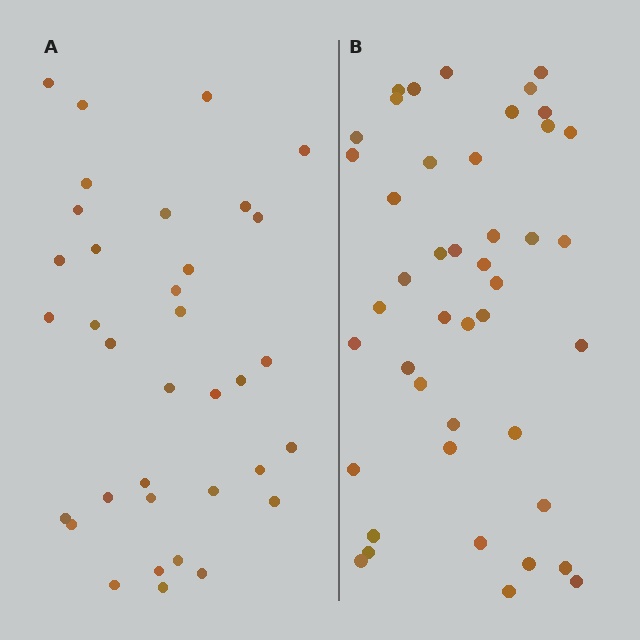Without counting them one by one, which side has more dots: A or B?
Region B (the right region) has more dots.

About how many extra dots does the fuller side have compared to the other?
Region B has roughly 8 or so more dots than region A.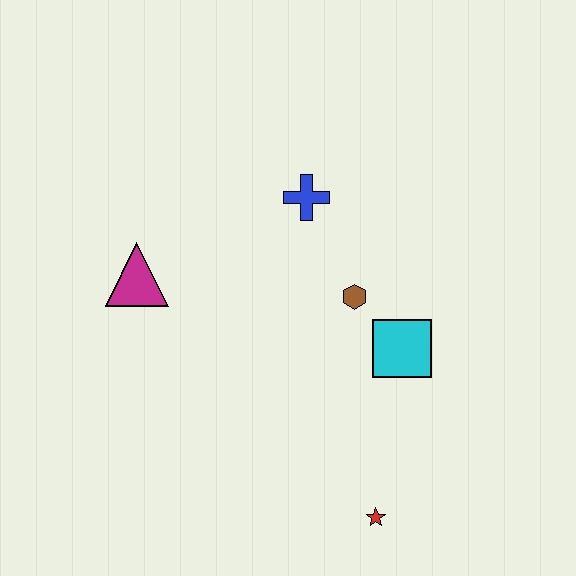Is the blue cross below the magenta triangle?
No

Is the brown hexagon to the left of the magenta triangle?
No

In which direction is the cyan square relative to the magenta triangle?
The cyan square is to the right of the magenta triangle.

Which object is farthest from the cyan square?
The magenta triangle is farthest from the cyan square.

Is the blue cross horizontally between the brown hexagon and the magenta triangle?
Yes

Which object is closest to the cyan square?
The brown hexagon is closest to the cyan square.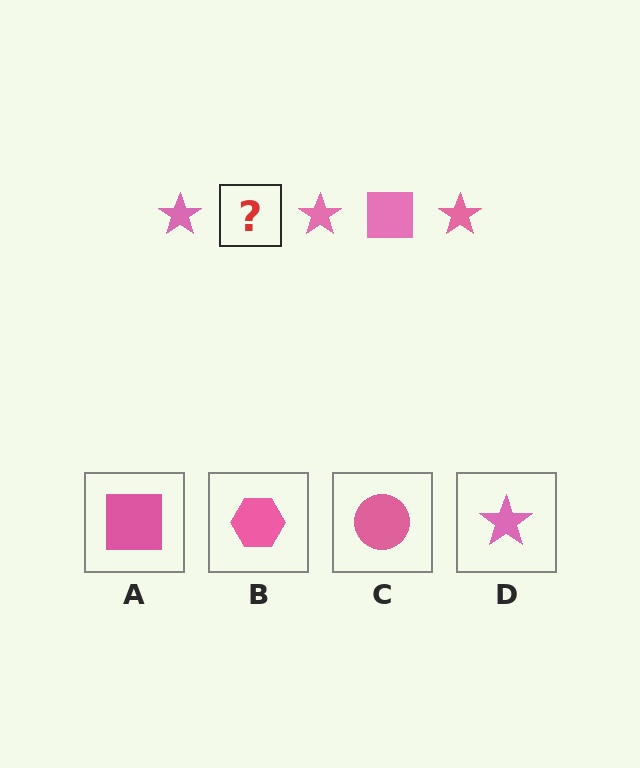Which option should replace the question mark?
Option A.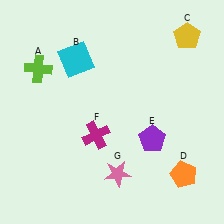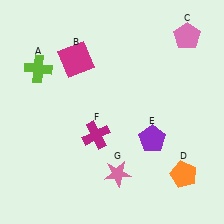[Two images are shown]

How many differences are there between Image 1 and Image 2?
There are 2 differences between the two images.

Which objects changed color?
B changed from cyan to magenta. C changed from yellow to pink.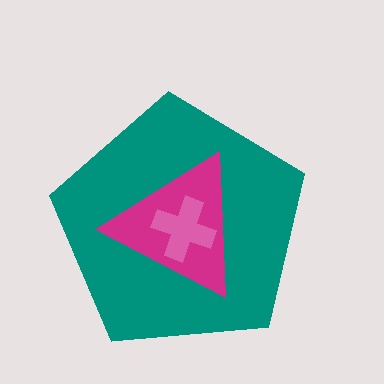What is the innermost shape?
The pink cross.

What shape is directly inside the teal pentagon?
The magenta triangle.